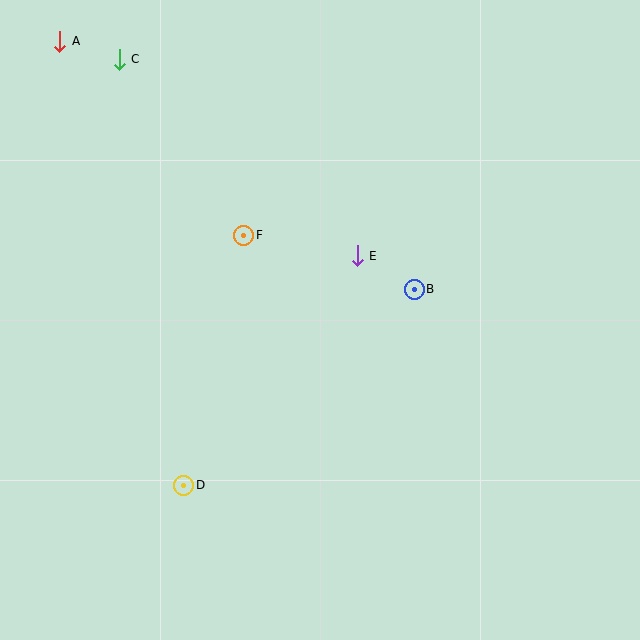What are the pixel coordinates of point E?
Point E is at (357, 256).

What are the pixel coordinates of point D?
Point D is at (184, 485).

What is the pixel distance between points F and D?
The distance between F and D is 257 pixels.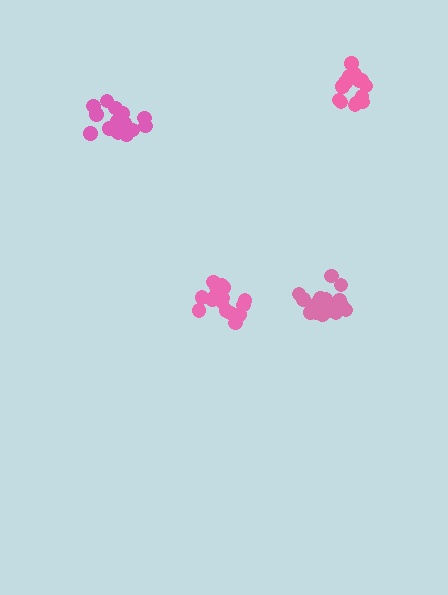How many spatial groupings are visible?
There are 4 spatial groupings.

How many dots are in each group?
Group 1: 19 dots, Group 2: 16 dots, Group 3: 19 dots, Group 4: 16 dots (70 total).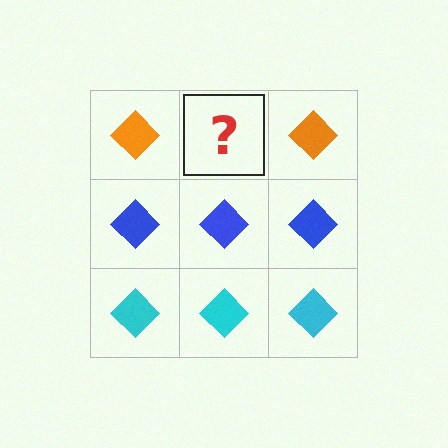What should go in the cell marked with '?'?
The missing cell should contain an orange diamond.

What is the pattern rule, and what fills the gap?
The rule is that each row has a consistent color. The gap should be filled with an orange diamond.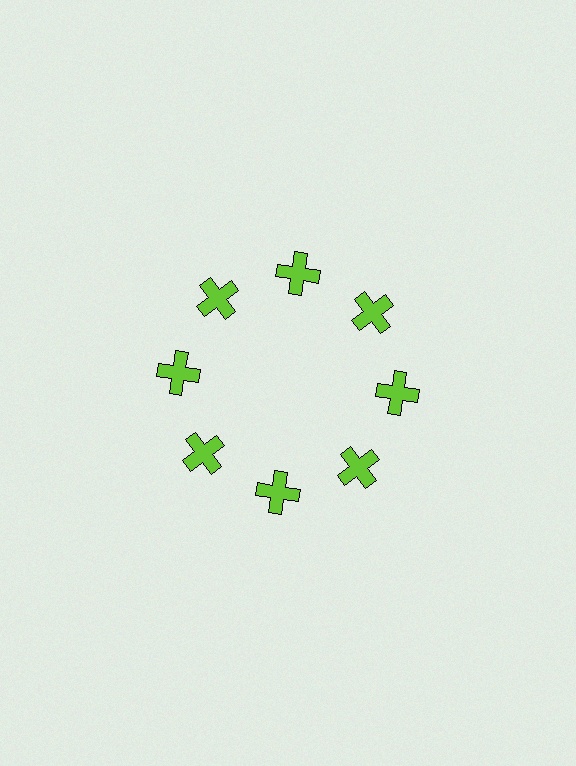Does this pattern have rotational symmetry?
Yes, this pattern has 8-fold rotational symmetry. It looks the same after rotating 45 degrees around the center.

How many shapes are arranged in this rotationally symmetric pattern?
There are 8 shapes, arranged in 8 groups of 1.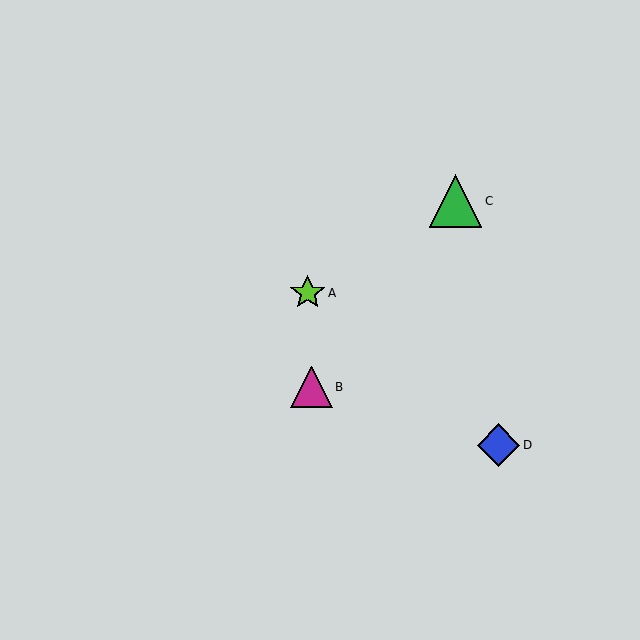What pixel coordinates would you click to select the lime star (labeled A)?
Click at (308, 293) to select the lime star A.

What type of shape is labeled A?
Shape A is a lime star.